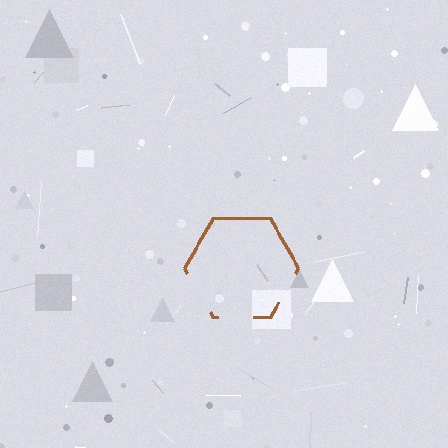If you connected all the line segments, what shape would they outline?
They would outline a hexagon.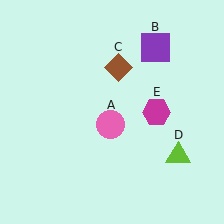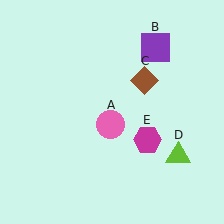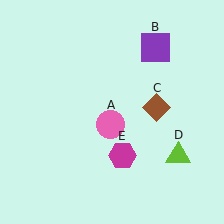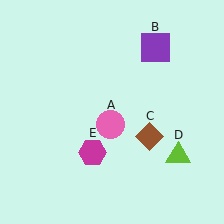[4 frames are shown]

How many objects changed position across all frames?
2 objects changed position: brown diamond (object C), magenta hexagon (object E).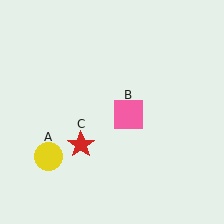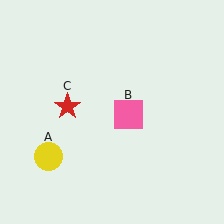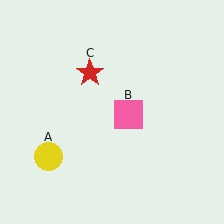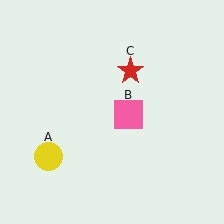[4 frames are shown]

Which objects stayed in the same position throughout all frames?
Yellow circle (object A) and pink square (object B) remained stationary.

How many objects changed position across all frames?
1 object changed position: red star (object C).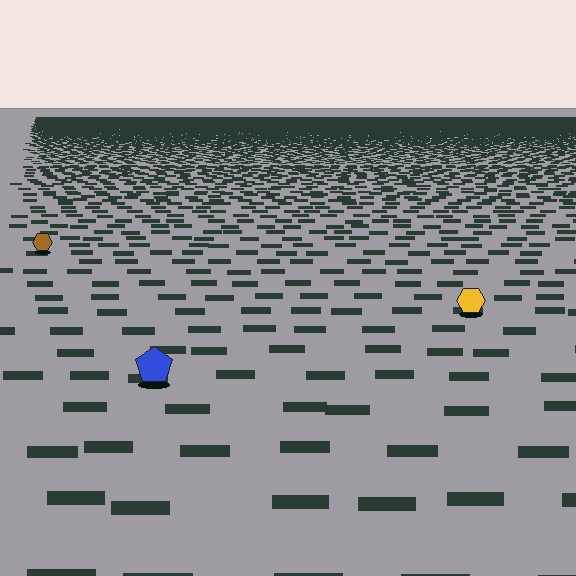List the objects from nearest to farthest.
From nearest to farthest: the blue pentagon, the yellow hexagon, the brown hexagon.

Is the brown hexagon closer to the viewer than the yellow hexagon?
No. The yellow hexagon is closer — you can tell from the texture gradient: the ground texture is coarser near it.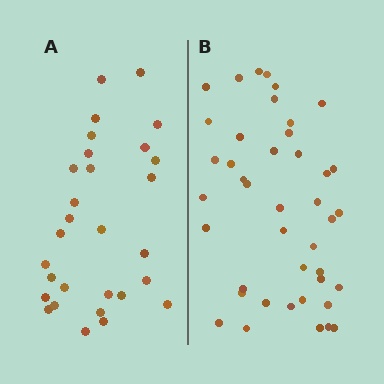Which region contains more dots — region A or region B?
Region B (the right region) has more dots.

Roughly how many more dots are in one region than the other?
Region B has approximately 15 more dots than region A.